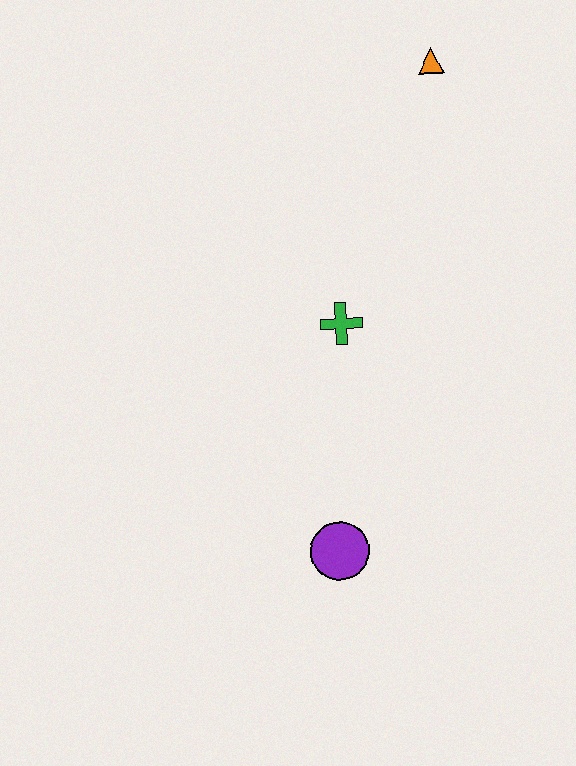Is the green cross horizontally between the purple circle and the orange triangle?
Yes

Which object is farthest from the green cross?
The orange triangle is farthest from the green cross.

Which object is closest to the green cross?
The purple circle is closest to the green cross.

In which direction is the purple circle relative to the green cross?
The purple circle is below the green cross.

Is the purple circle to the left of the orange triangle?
Yes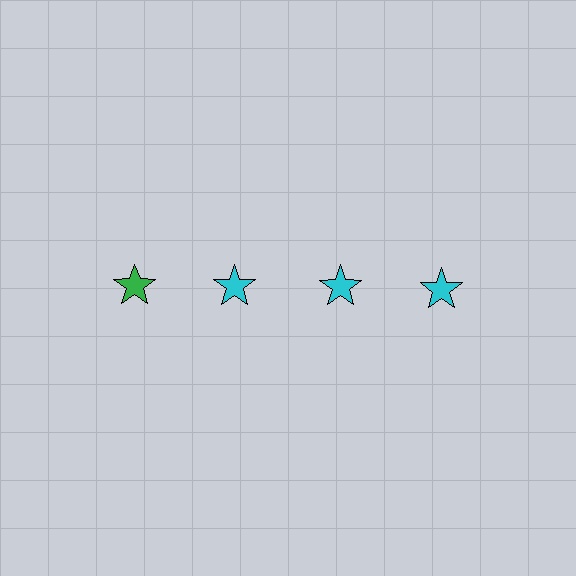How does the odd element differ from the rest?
It has a different color: green instead of cyan.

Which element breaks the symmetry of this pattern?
The green star in the top row, leftmost column breaks the symmetry. All other shapes are cyan stars.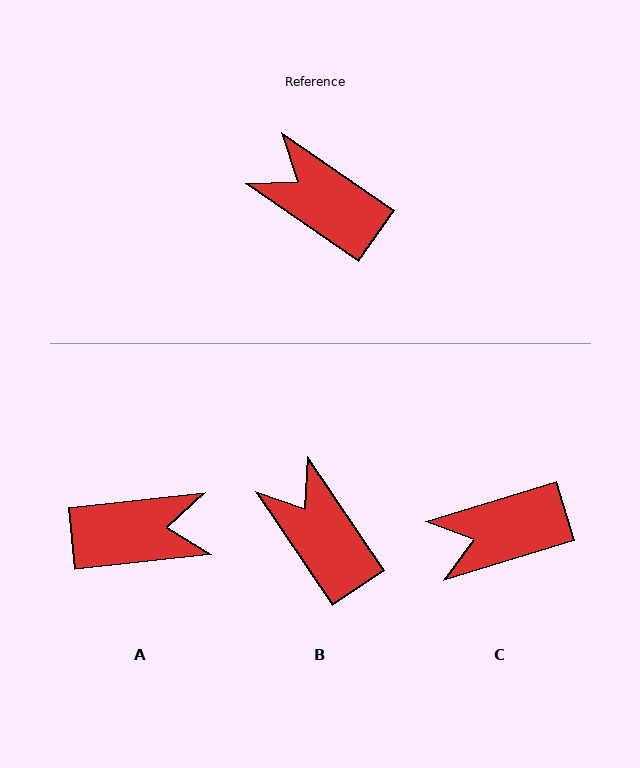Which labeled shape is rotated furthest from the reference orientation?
A, about 139 degrees away.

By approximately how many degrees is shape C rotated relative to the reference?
Approximately 52 degrees counter-clockwise.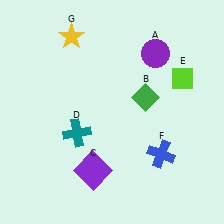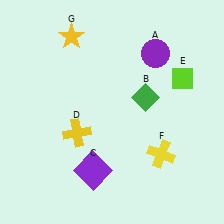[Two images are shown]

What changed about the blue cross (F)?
In Image 1, F is blue. In Image 2, it changed to yellow.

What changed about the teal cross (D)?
In Image 1, D is teal. In Image 2, it changed to yellow.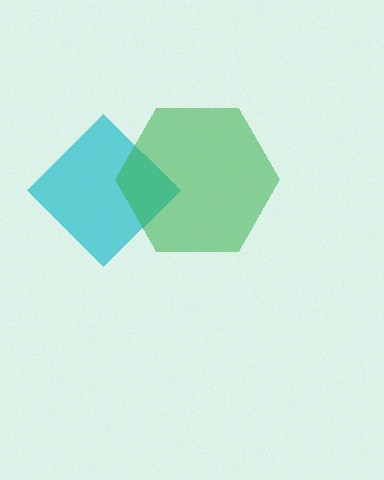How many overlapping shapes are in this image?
There are 2 overlapping shapes in the image.